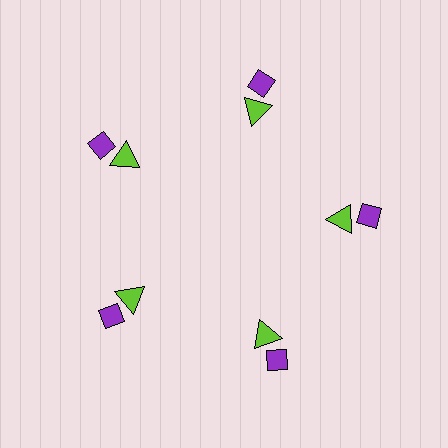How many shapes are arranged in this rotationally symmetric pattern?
There are 10 shapes, arranged in 5 groups of 2.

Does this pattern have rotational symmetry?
Yes, this pattern has 5-fold rotational symmetry. It looks the same after rotating 72 degrees around the center.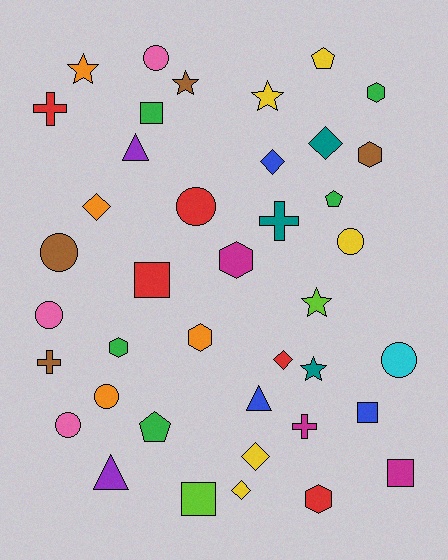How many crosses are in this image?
There are 4 crosses.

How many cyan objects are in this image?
There is 1 cyan object.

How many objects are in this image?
There are 40 objects.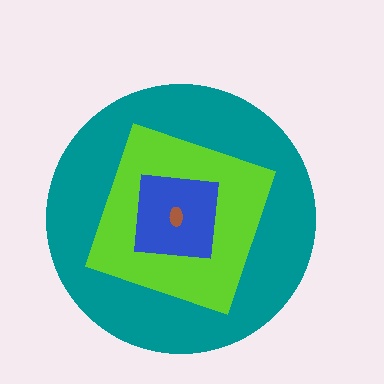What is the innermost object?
The brown ellipse.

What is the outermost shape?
The teal circle.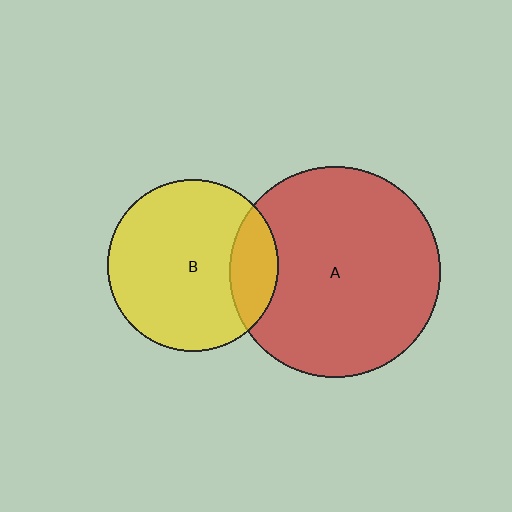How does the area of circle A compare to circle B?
Approximately 1.5 times.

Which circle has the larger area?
Circle A (red).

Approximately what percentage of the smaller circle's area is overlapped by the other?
Approximately 20%.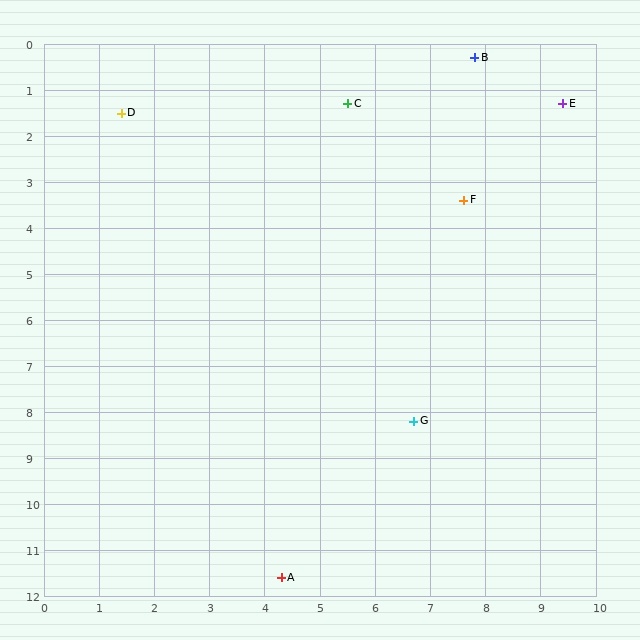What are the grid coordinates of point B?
Point B is at approximately (7.8, 0.3).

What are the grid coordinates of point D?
Point D is at approximately (1.4, 1.5).